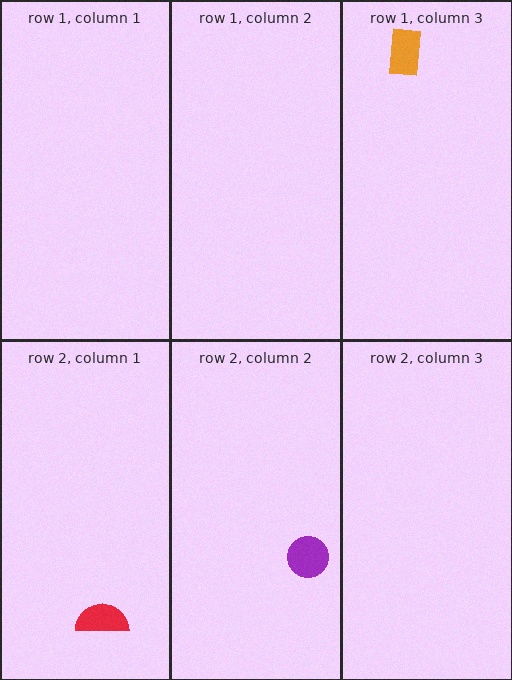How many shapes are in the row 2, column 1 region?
1.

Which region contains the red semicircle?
The row 2, column 1 region.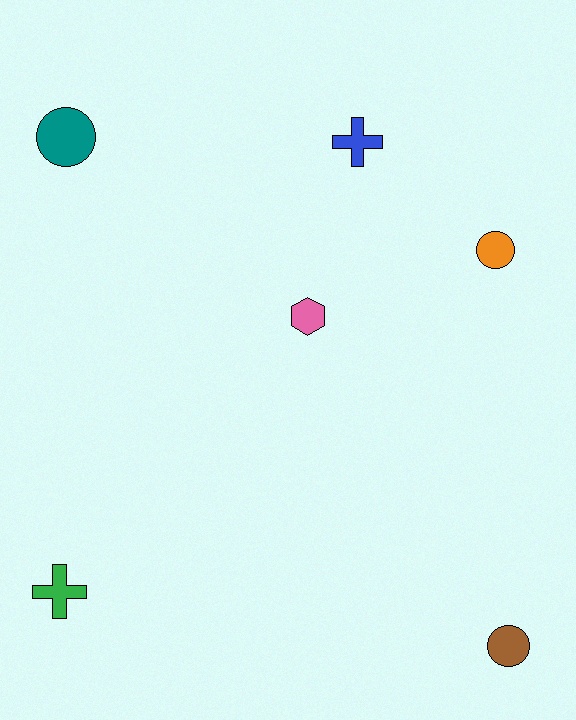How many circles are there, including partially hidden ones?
There are 3 circles.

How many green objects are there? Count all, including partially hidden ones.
There is 1 green object.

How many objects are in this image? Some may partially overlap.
There are 6 objects.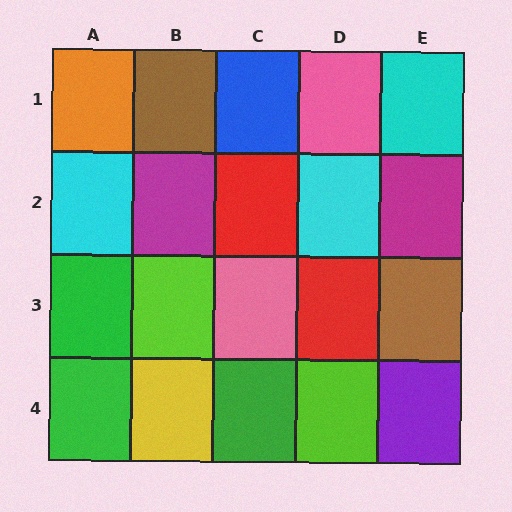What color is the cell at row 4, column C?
Green.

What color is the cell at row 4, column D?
Lime.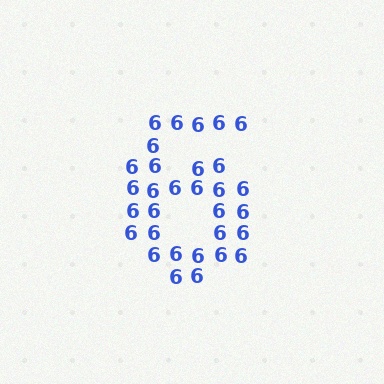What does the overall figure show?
The overall figure shows the digit 6.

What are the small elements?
The small elements are digit 6's.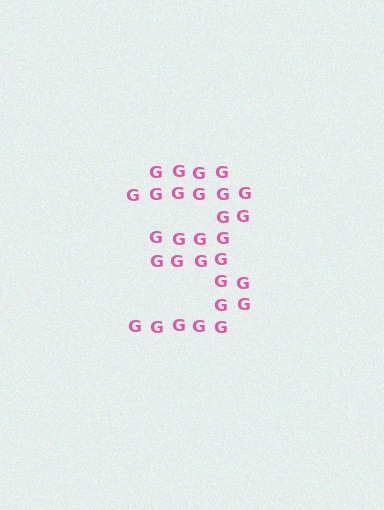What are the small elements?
The small elements are letter G's.